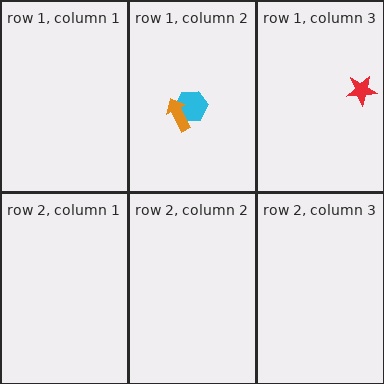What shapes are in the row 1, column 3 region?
The red star.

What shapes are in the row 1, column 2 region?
The cyan hexagon, the orange arrow.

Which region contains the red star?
The row 1, column 3 region.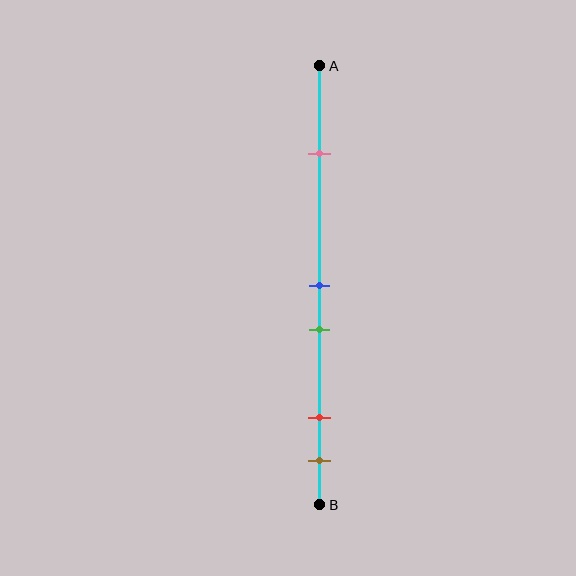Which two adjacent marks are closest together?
The blue and green marks are the closest adjacent pair.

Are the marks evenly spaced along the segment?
No, the marks are not evenly spaced.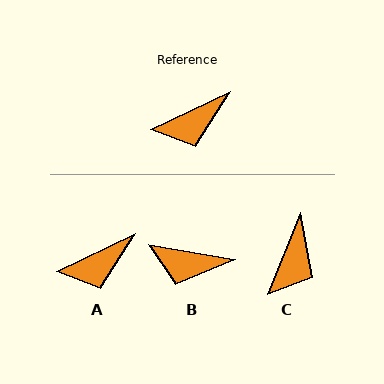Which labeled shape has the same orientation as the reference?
A.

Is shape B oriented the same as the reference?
No, it is off by about 35 degrees.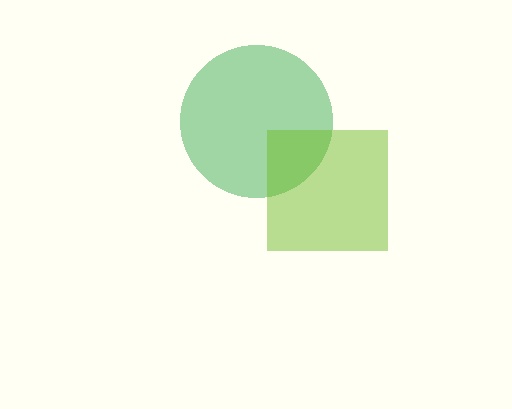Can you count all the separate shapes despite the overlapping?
Yes, there are 2 separate shapes.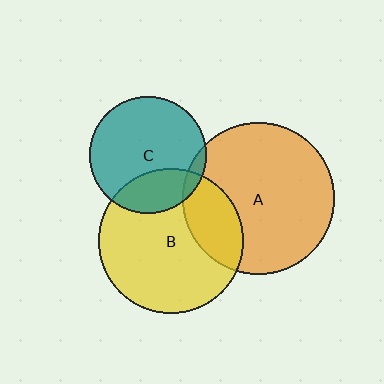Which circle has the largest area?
Circle A (orange).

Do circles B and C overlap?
Yes.